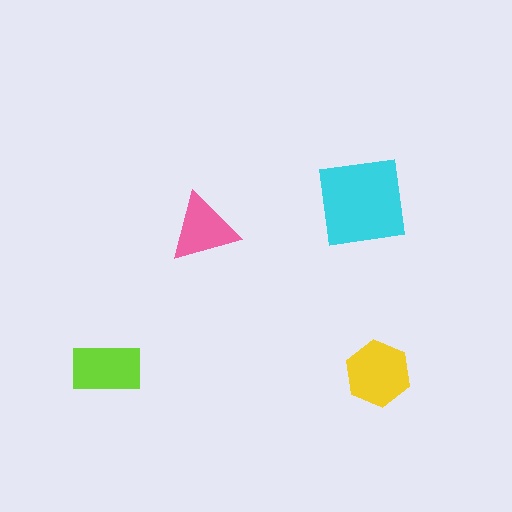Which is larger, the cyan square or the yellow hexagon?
The cyan square.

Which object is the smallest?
The pink triangle.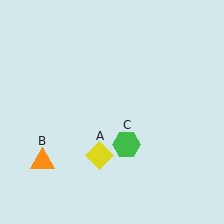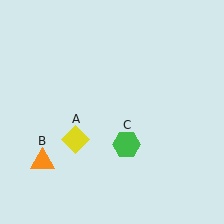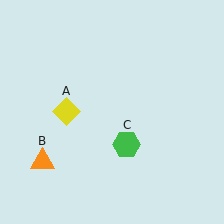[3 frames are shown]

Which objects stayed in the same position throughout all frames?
Orange triangle (object B) and green hexagon (object C) remained stationary.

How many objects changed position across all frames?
1 object changed position: yellow diamond (object A).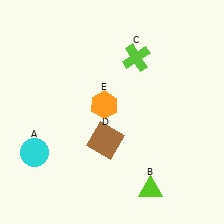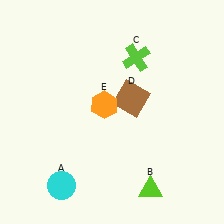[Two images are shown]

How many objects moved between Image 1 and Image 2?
2 objects moved between the two images.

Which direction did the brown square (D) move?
The brown square (D) moved up.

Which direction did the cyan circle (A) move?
The cyan circle (A) moved down.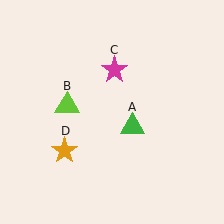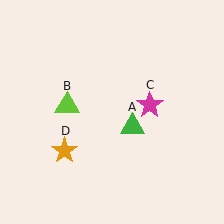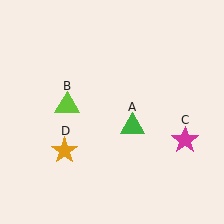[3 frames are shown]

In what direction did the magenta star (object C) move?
The magenta star (object C) moved down and to the right.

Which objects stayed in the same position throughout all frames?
Green triangle (object A) and lime triangle (object B) and orange star (object D) remained stationary.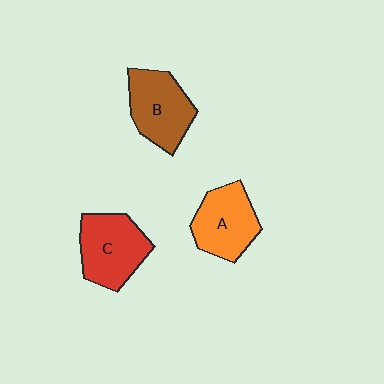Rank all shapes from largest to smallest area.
From largest to smallest: C (red), B (brown), A (orange).